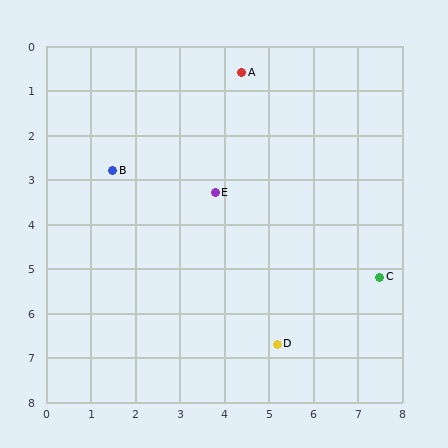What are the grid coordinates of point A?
Point A is at approximately (4.4, 0.6).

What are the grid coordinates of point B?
Point B is at approximately (1.5, 2.8).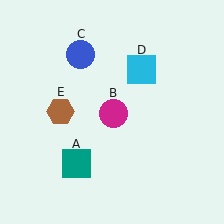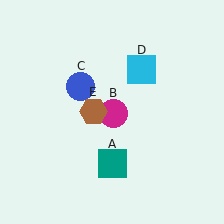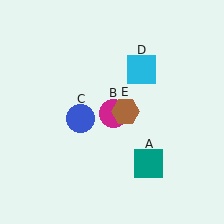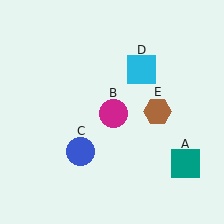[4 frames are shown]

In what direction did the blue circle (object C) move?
The blue circle (object C) moved down.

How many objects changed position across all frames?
3 objects changed position: teal square (object A), blue circle (object C), brown hexagon (object E).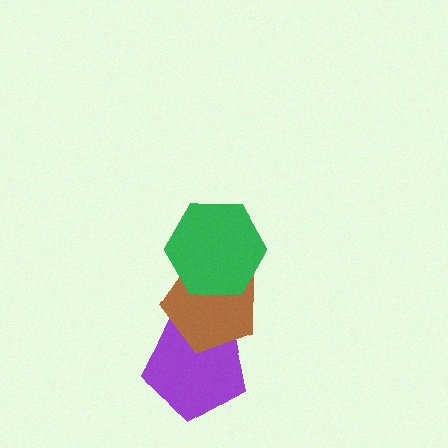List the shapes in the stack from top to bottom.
From top to bottom: the green hexagon, the brown pentagon, the purple pentagon.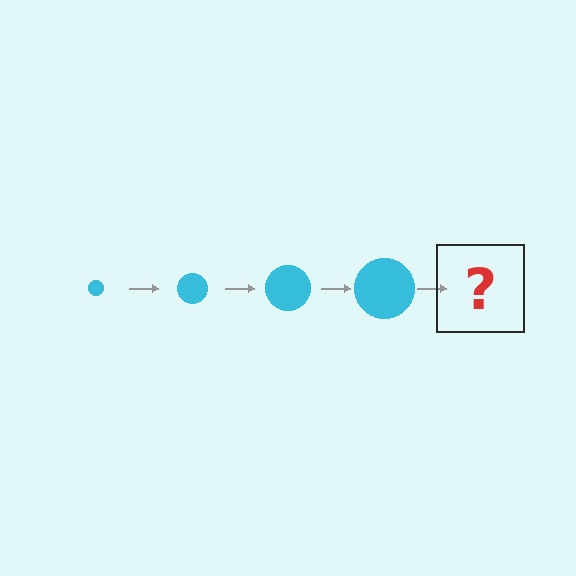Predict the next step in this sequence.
The next step is a cyan circle, larger than the previous one.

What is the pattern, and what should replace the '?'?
The pattern is that the circle gets progressively larger each step. The '?' should be a cyan circle, larger than the previous one.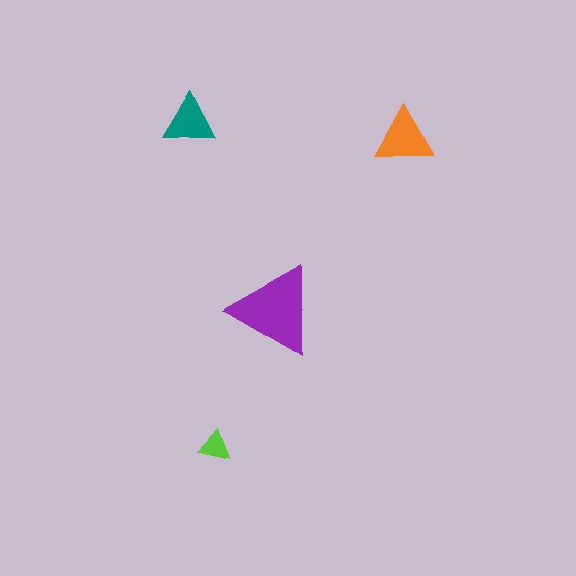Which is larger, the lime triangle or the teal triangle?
The teal one.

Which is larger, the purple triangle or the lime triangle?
The purple one.